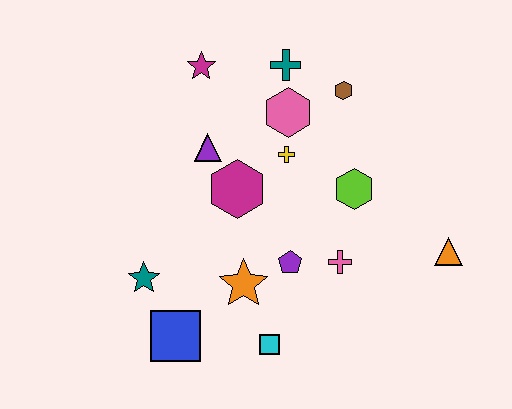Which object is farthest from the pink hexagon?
The blue square is farthest from the pink hexagon.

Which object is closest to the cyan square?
The orange star is closest to the cyan square.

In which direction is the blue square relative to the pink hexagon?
The blue square is below the pink hexagon.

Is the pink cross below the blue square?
No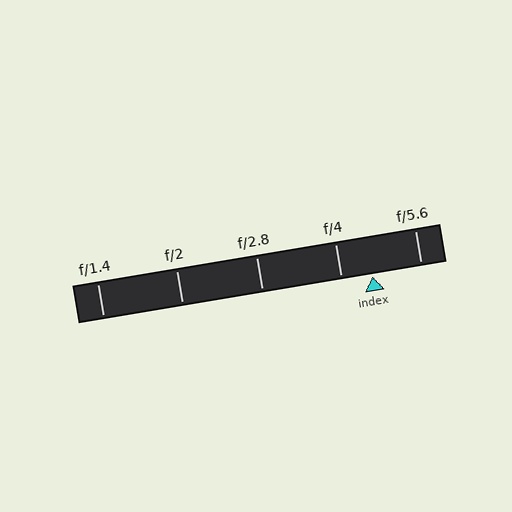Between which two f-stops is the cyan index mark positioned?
The index mark is between f/4 and f/5.6.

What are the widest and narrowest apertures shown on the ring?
The widest aperture shown is f/1.4 and the narrowest is f/5.6.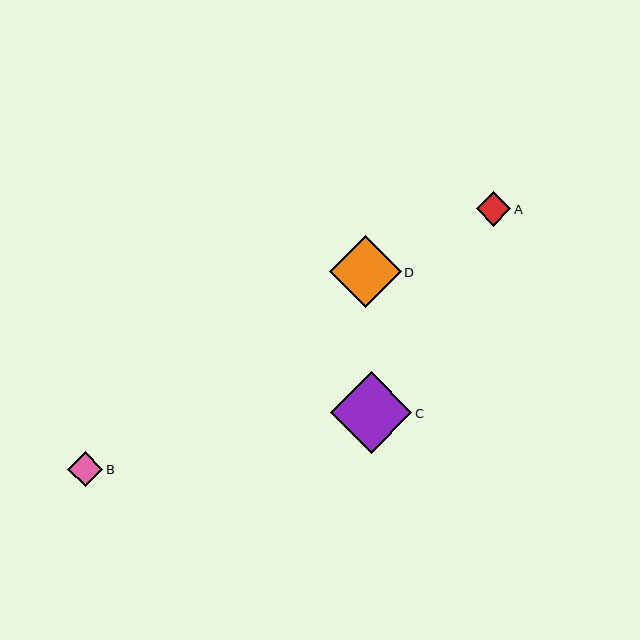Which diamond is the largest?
Diamond C is the largest with a size of approximately 82 pixels.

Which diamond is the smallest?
Diamond B is the smallest with a size of approximately 35 pixels.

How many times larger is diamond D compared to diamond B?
Diamond D is approximately 2.1 times the size of diamond B.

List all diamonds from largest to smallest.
From largest to smallest: C, D, A, B.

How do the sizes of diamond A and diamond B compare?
Diamond A and diamond B are approximately the same size.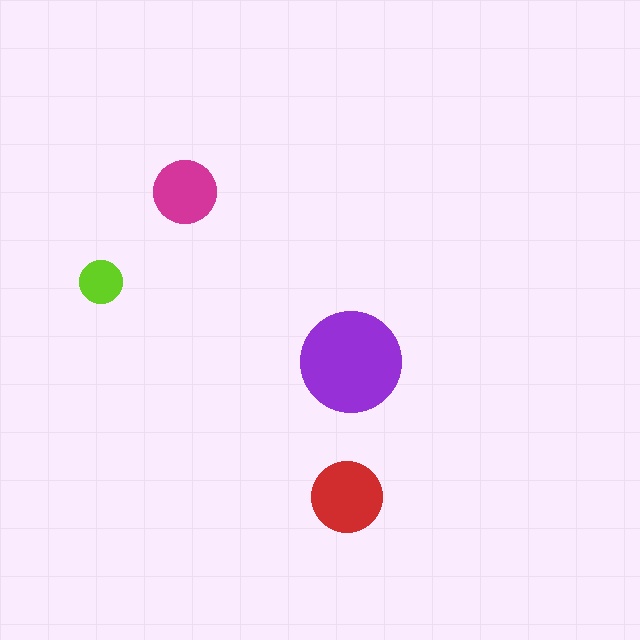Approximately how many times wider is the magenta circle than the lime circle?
About 1.5 times wider.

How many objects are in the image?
There are 4 objects in the image.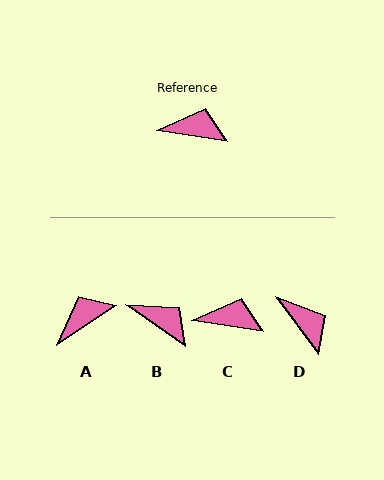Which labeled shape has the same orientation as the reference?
C.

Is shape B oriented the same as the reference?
No, it is off by about 26 degrees.